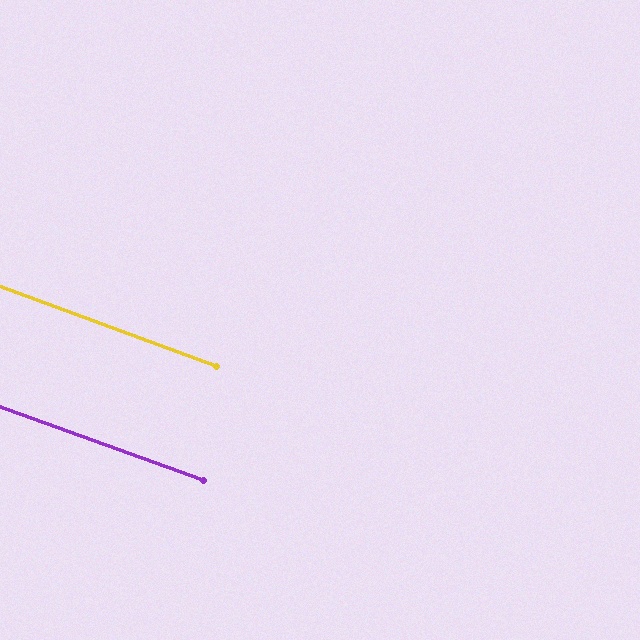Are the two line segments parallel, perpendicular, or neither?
Parallel — their directions differ by only 0.4°.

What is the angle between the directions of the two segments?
Approximately 0 degrees.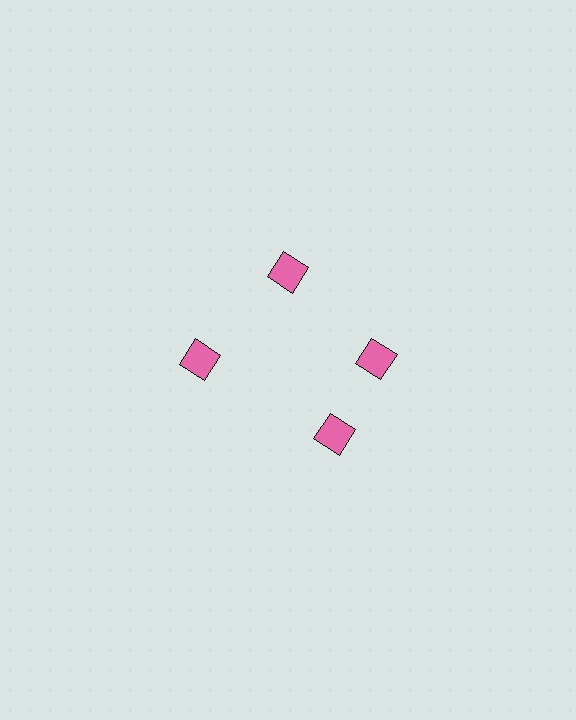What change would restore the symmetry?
The symmetry would be restored by rotating it back into even spacing with its neighbors so that all 4 squares sit at equal angles and equal distance from the center.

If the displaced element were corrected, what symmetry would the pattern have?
It would have 4-fold rotational symmetry — the pattern would map onto itself every 90 degrees.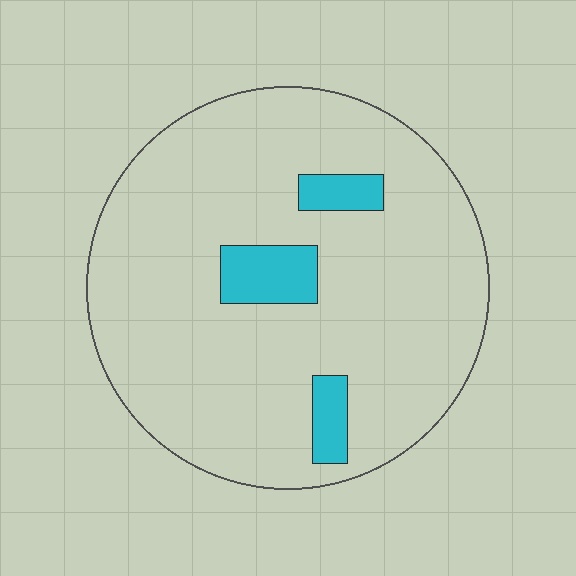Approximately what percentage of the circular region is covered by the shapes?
Approximately 10%.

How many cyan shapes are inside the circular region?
3.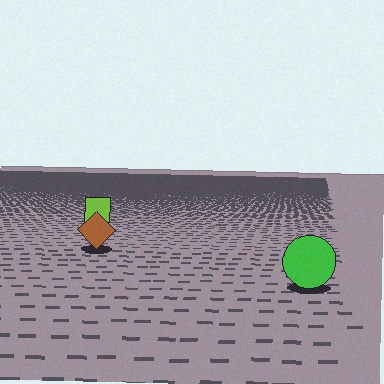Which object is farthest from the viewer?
The lime square is farthest from the viewer. It appears smaller and the ground texture around it is denser.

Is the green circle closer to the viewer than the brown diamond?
Yes. The green circle is closer — you can tell from the texture gradient: the ground texture is coarser near it.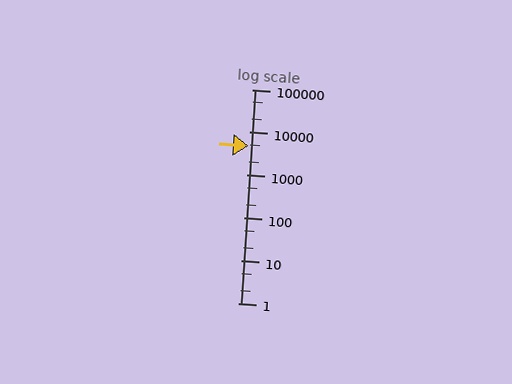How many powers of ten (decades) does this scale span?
The scale spans 5 decades, from 1 to 100000.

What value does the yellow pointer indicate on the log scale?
The pointer indicates approximately 4700.